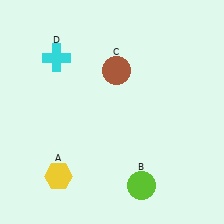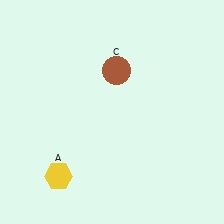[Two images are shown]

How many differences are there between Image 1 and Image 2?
There are 2 differences between the two images.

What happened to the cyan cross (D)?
The cyan cross (D) was removed in Image 2. It was in the top-left area of Image 1.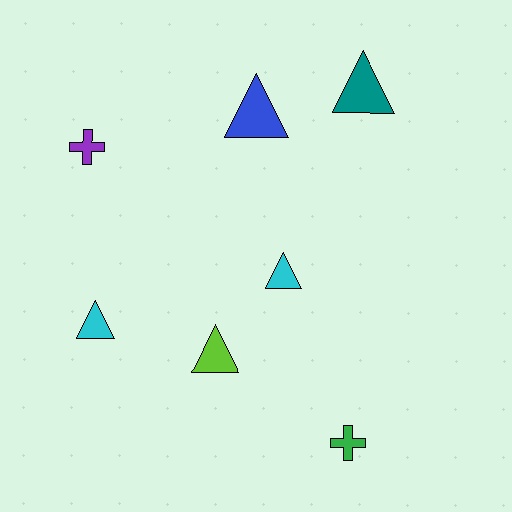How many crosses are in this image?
There are 2 crosses.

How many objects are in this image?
There are 7 objects.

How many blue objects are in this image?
There is 1 blue object.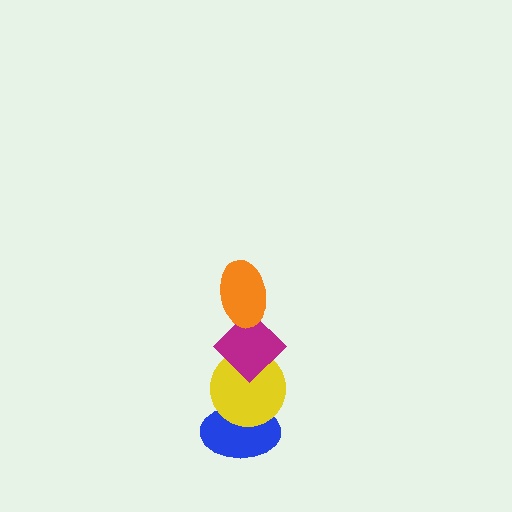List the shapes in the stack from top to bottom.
From top to bottom: the orange ellipse, the magenta diamond, the yellow circle, the blue ellipse.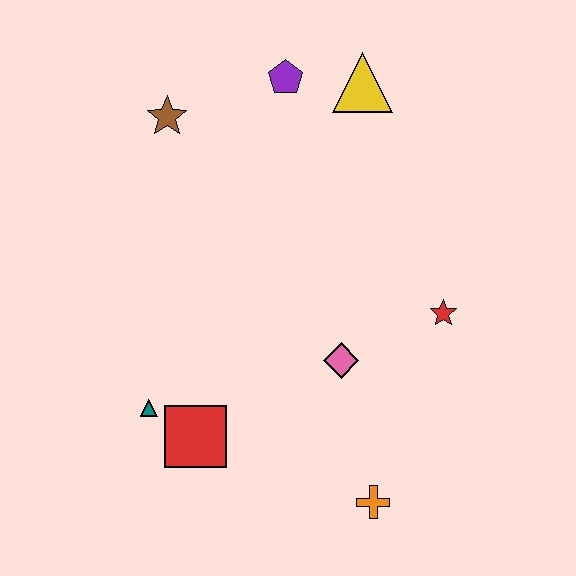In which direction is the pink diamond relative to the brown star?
The pink diamond is below the brown star.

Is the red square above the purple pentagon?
No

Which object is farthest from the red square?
The yellow triangle is farthest from the red square.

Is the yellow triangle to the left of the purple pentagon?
No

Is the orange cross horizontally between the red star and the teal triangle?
Yes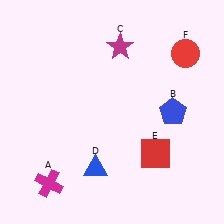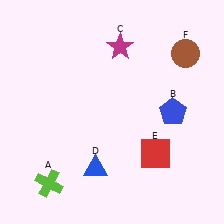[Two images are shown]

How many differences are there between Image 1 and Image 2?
There are 2 differences between the two images.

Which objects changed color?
A changed from magenta to lime. F changed from red to brown.